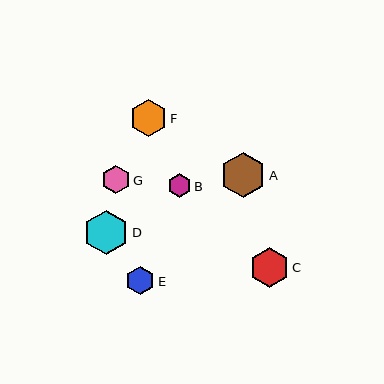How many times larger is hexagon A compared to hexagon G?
Hexagon A is approximately 1.6 times the size of hexagon G.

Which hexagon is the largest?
Hexagon A is the largest with a size of approximately 45 pixels.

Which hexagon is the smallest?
Hexagon B is the smallest with a size of approximately 23 pixels.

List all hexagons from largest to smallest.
From largest to smallest: A, D, C, F, E, G, B.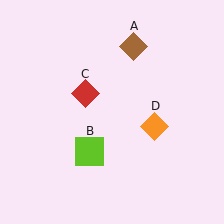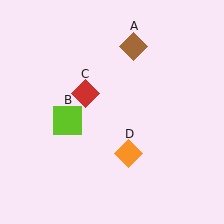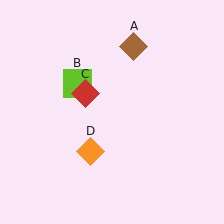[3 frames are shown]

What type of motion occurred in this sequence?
The lime square (object B), orange diamond (object D) rotated clockwise around the center of the scene.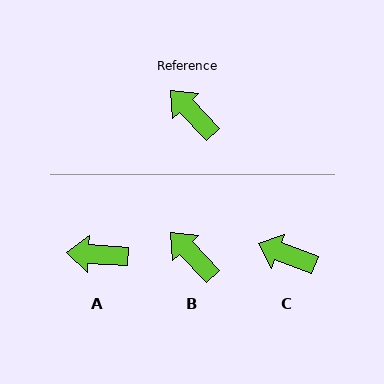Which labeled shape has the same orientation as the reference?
B.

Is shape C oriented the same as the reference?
No, it is off by about 25 degrees.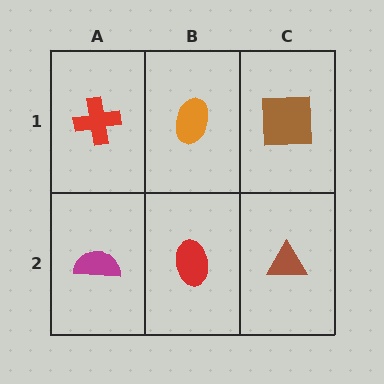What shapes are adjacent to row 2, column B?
An orange ellipse (row 1, column B), a magenta semicircle (row 2, column A), a brown triangle (row 2, column C).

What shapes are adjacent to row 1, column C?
A brown triangle (row 2, column C), an orange ellipse (row 1, column B).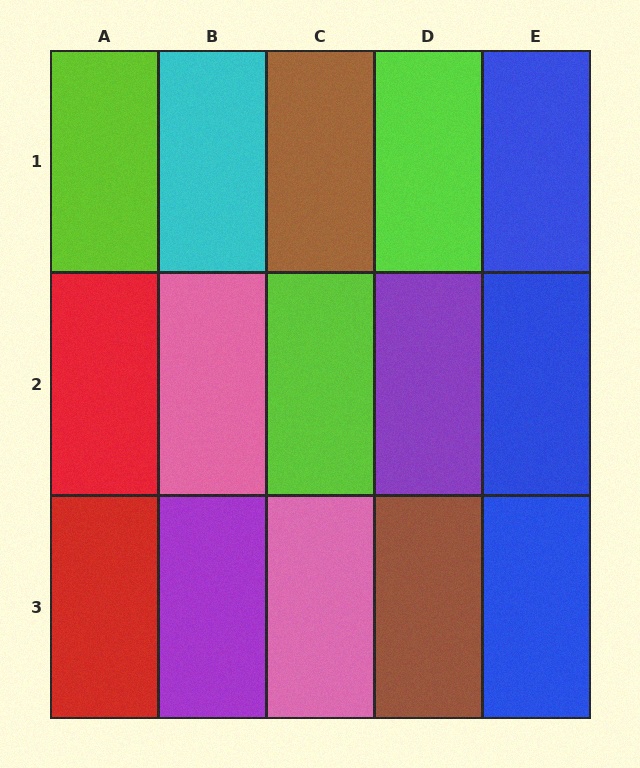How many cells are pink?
2 cells are pink.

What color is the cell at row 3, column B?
Purple.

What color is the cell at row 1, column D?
Lime.